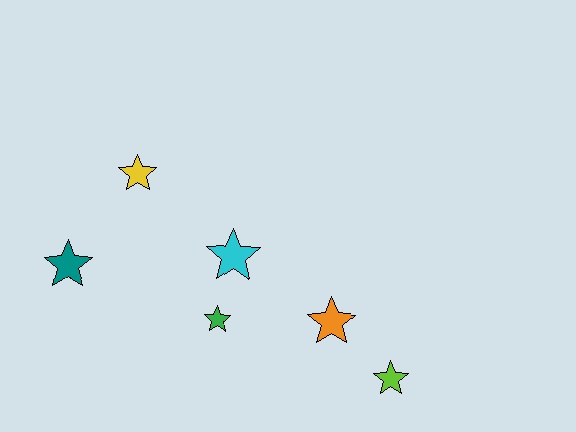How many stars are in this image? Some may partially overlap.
There are 6 stars.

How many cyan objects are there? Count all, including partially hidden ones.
There is 1 cyan object.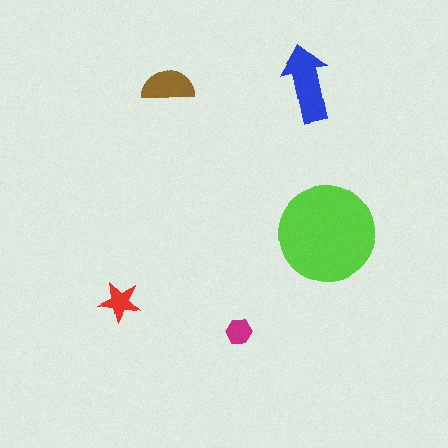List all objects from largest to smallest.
The lime circle, the blue arrow, the brown semicircle, the red star, the magenta hexagon.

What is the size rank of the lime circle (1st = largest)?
1st.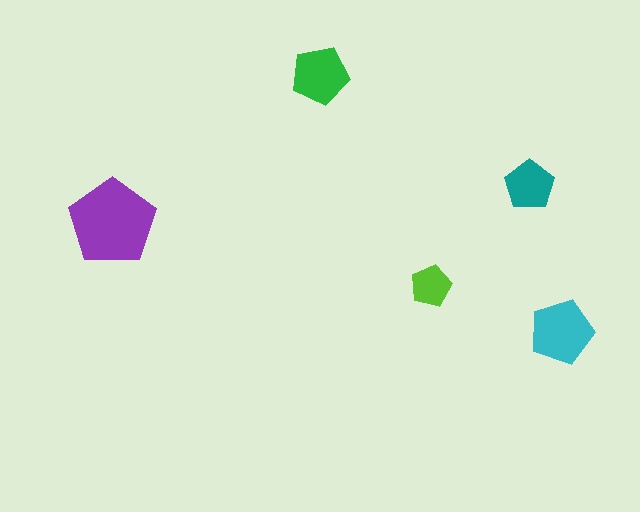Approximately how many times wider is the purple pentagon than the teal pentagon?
About 1.5 times wider.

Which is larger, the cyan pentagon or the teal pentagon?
The cyan one.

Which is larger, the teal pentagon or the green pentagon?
The green one.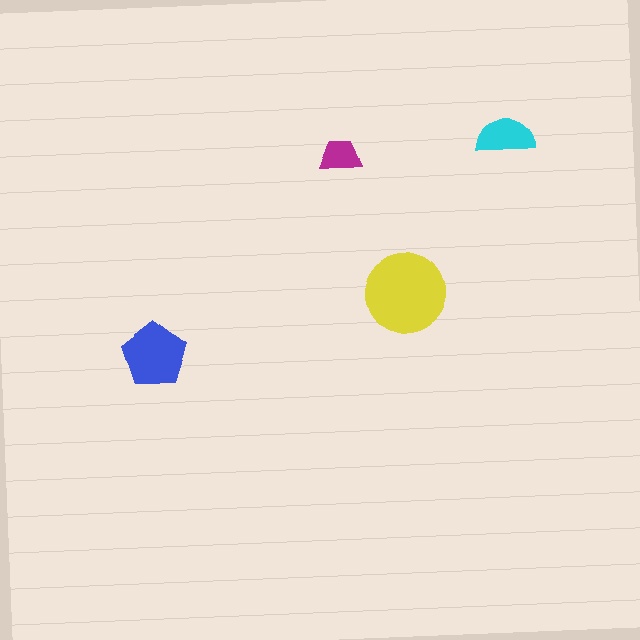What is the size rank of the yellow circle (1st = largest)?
1st.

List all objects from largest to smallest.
The yellow circle, the blue pentagon, the cyan semicircle, the magenta trapezoid.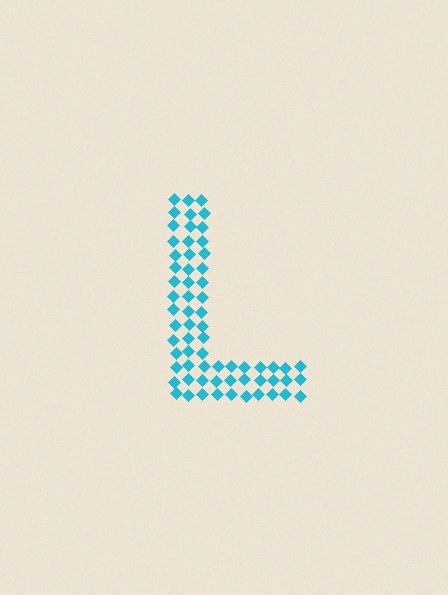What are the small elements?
The small elements are diamonds.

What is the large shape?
The large shape is the letter L.